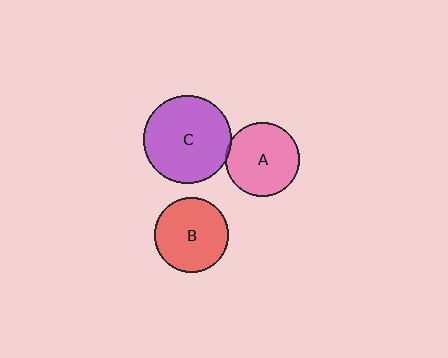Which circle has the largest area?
Circle C (purple).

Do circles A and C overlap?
Yes.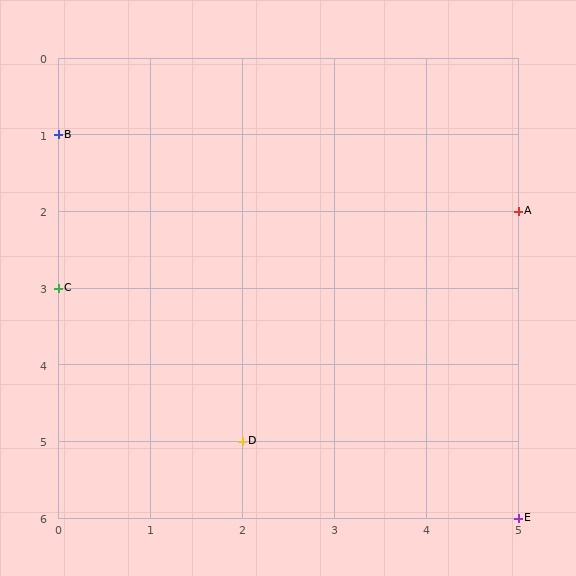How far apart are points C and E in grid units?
Points C and E are 5 columns and 3 rows apart (about 5.8 grid units diagonally).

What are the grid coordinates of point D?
Point D is at grid coordinates (2, 5).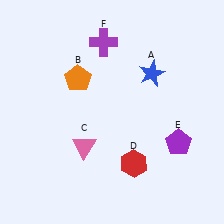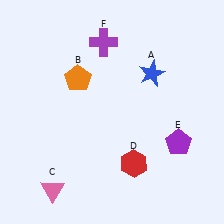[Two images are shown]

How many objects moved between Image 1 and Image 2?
1 object moved between the two images.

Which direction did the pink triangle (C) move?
The pink triangle (C) moved down.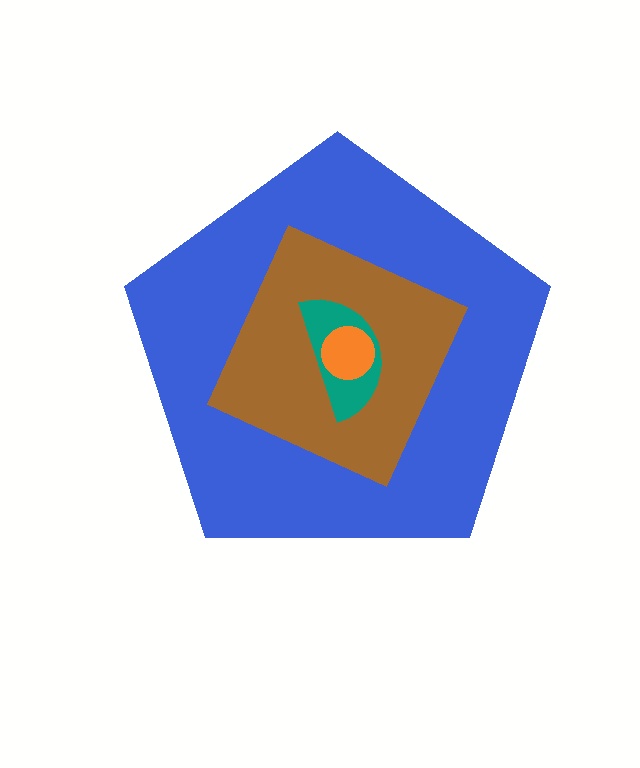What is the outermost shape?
The blue pentagon.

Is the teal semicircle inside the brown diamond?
Yes.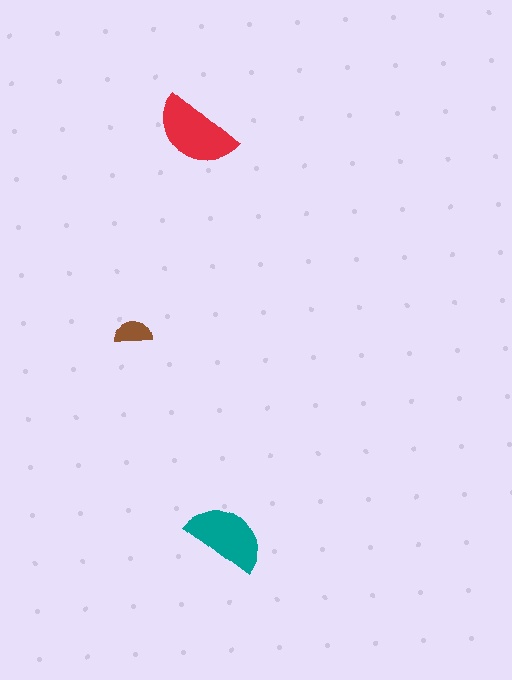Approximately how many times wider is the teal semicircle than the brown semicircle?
About 2 times wider.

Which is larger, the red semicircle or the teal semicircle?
The red one.